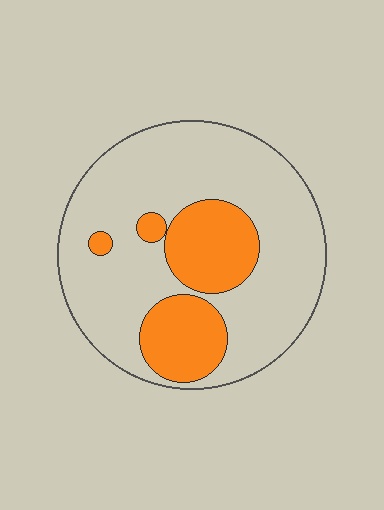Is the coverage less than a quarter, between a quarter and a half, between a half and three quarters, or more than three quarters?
Between a quarter and a half.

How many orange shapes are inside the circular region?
4.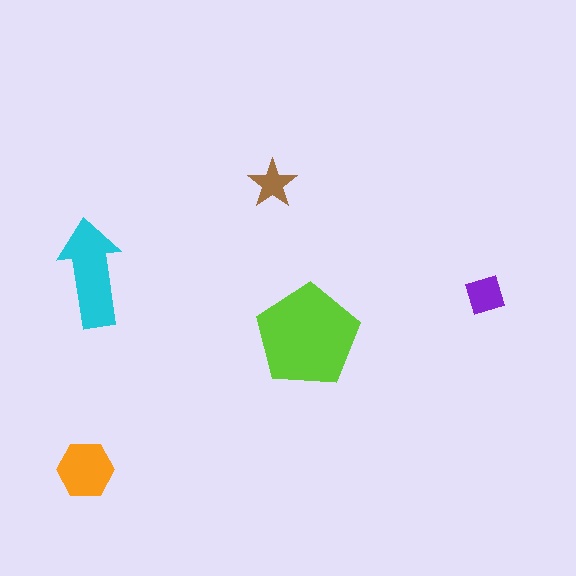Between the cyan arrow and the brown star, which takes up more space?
The cyan arrow.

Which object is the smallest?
The brown star.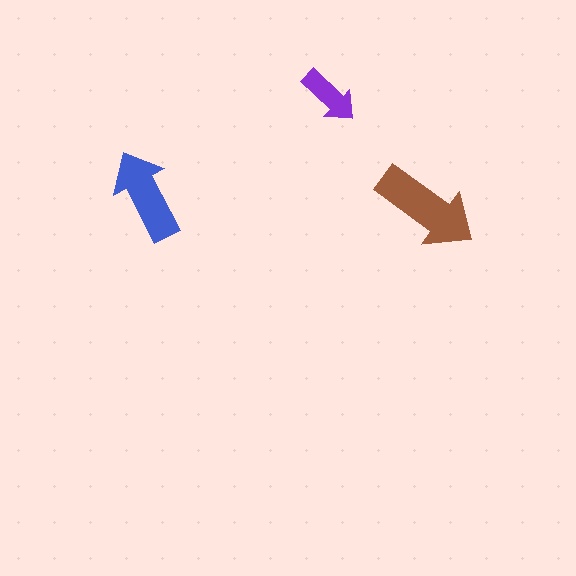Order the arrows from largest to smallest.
the brown one, the blue one, the purple one.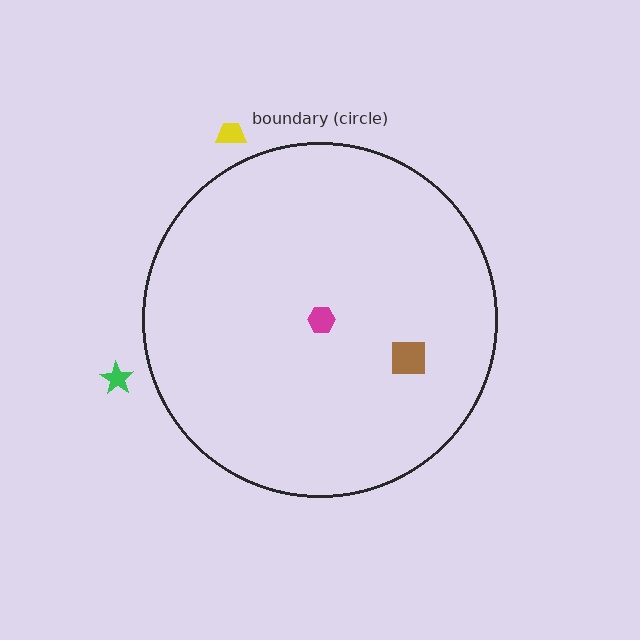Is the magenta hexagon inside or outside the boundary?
Inside.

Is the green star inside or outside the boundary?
Outside.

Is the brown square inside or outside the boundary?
Inside.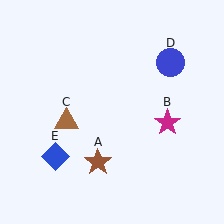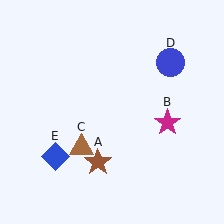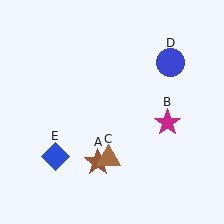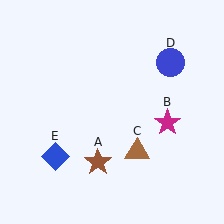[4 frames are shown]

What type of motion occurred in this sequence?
The brown triangle (object C) rotated counterclockwise around the center of the scene.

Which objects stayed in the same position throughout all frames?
Brown star (object A) and magenta star (object B) and blue circle (object D) and blue diamond (object E) remained stationary.